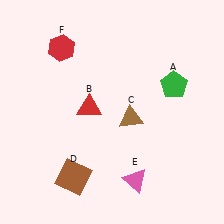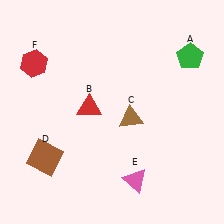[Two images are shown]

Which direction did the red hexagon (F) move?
The red hexagon (F) moved left.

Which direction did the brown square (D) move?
The brown square (D) moved left.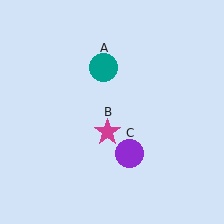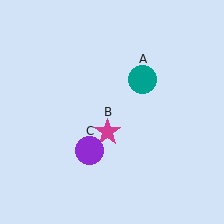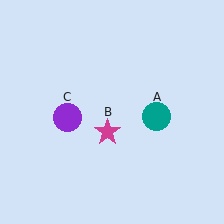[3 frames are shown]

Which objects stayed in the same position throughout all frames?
Magenta star (object B) remained stationary.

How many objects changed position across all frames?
2 objects changed position: teal circle (object A), purple circle (object C).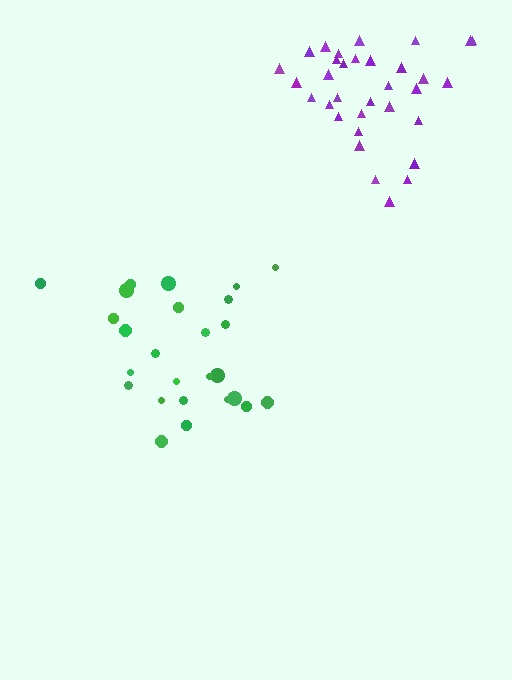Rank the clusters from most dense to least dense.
purple, green.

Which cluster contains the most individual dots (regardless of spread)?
Purple (33).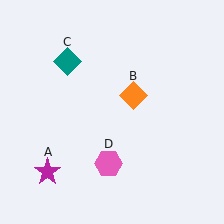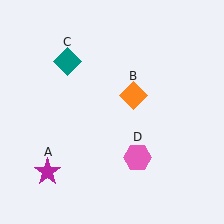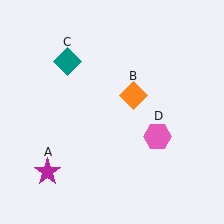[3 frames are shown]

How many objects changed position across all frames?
1 object changed position: pink hexagon (object D).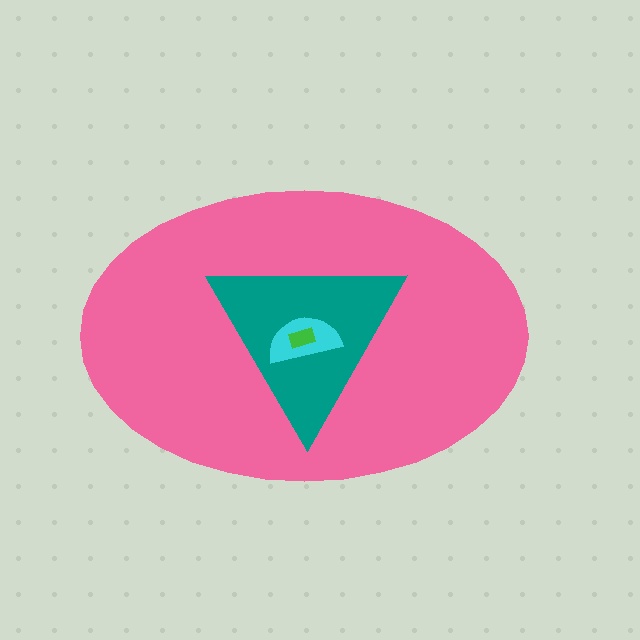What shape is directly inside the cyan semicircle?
The green rectangle.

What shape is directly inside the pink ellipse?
The teal triangle.